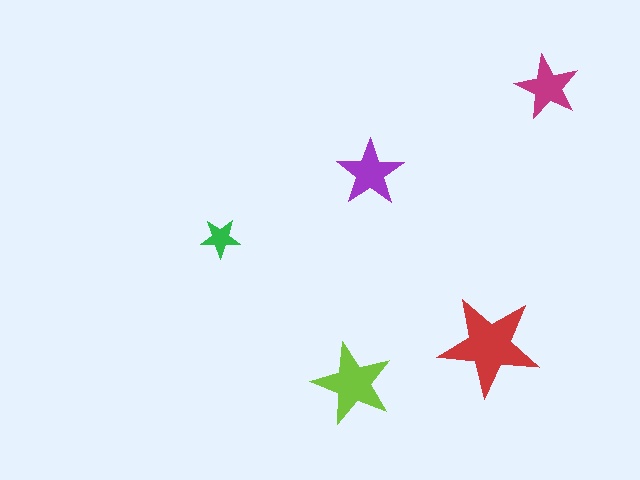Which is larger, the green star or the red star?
The red one.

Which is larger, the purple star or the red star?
The red one.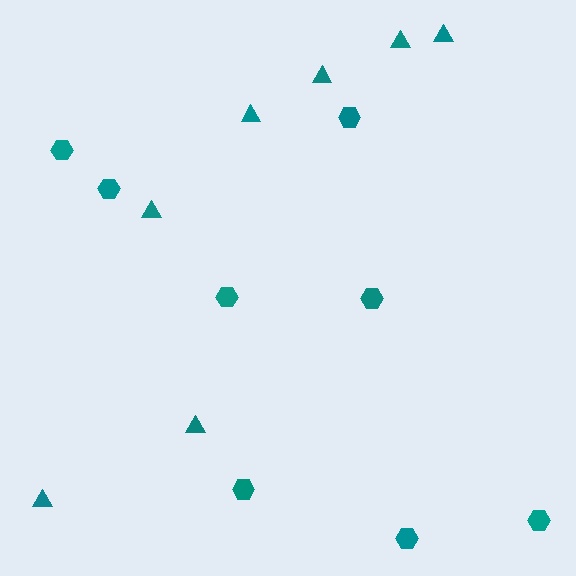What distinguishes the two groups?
There are 2 groups: one group of hexagons (8) and one group of triangles (7).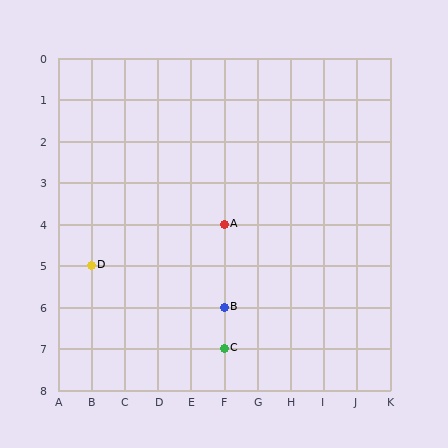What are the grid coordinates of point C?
Point C is at grid coordinates (F, 7).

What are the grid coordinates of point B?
Point B is at grid coordinates (F, 6).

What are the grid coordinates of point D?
Point D is at grid coordinates (B, 5).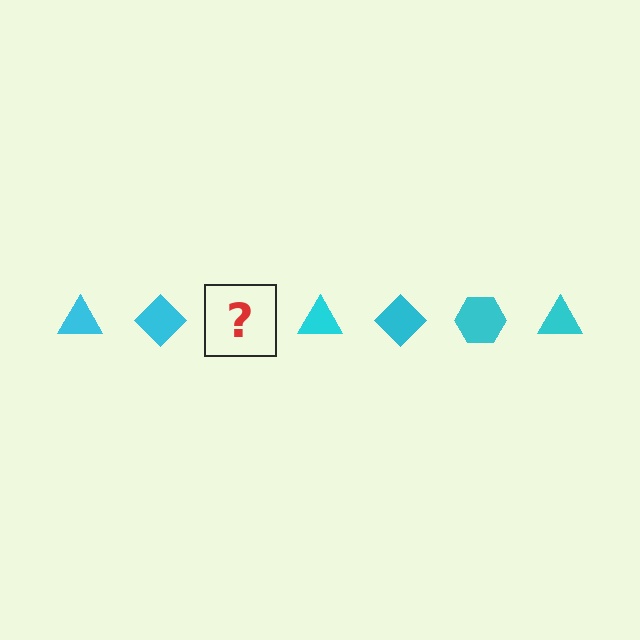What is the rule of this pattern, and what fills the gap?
The rule is that the pattern cycles through triangle, diamond, hexagon shapes in cyan. The gap should be filled with a cyan hexagon.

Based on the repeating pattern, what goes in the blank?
The blank should be a cyan hexagon.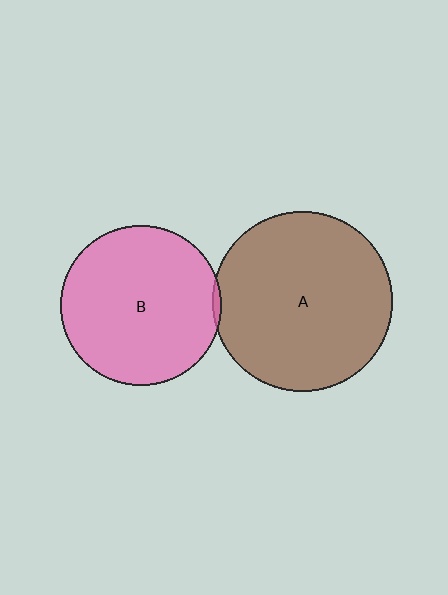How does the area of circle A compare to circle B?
Approximately 1.3 times.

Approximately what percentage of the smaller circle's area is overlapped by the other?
Approximately 5%.